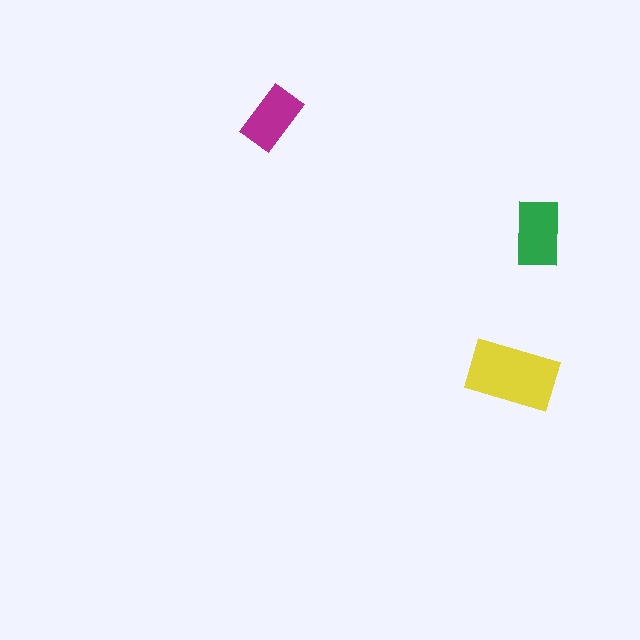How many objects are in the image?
There are 3 objects in the image.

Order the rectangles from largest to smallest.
the yellow one, the green one, the magenta one.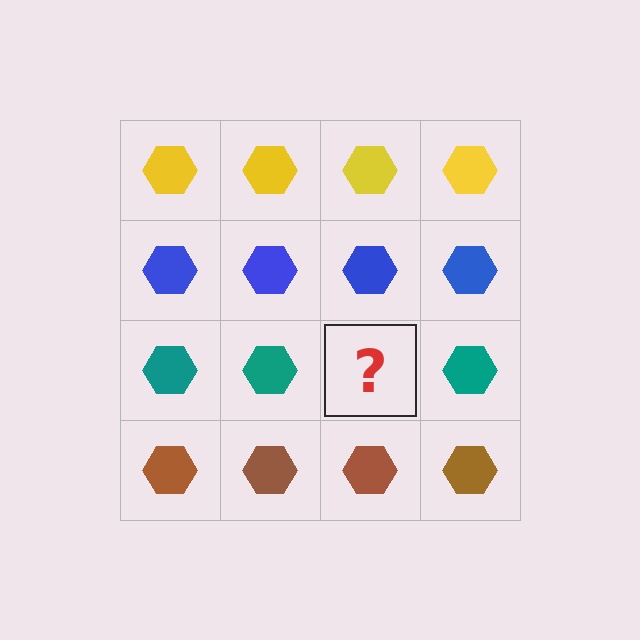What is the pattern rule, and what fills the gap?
The rule is that each row has a consistent color. The gap should be filled with a teal hexagon.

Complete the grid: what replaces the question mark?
The question mark should be replaced with a teal hexagon.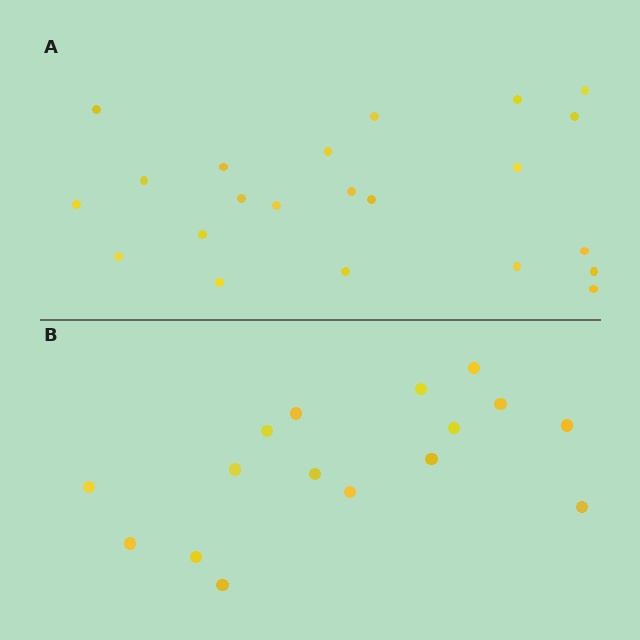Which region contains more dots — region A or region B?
Region A (the top region) has more dots.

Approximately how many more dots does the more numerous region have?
Region A has about 6 more dots than region B.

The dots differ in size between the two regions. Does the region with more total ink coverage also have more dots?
No. Region B has more total ink coverage because its dots are larger, but region A actually contains more individual dots. Total area can be misleading — the number of items is what matters here.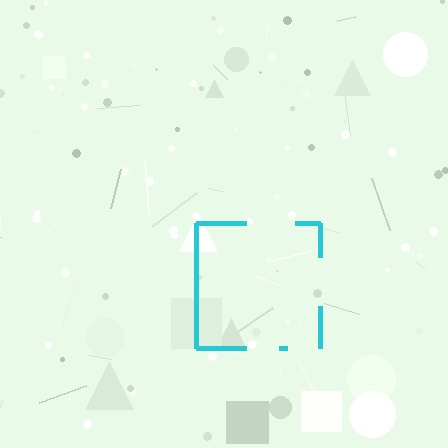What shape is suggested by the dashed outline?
The dashed outline suggests a square.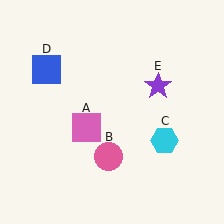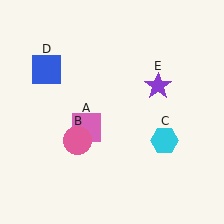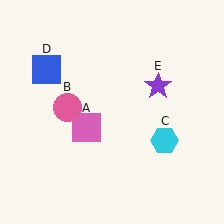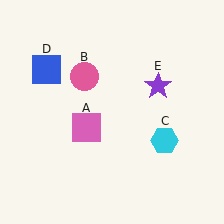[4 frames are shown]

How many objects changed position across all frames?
1 object changed position: pink circle (object B).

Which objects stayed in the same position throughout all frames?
Pink square (object A) and cyan hexagon (object C) and blue square (object D) and purple star (object E) remained stationary.